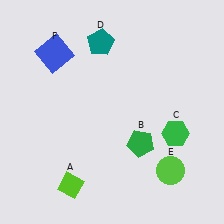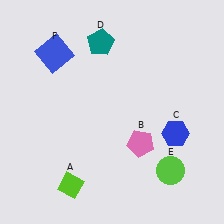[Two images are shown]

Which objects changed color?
B changed from green to pink. C changed from green to blue.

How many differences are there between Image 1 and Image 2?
There are 2 differences between the two images.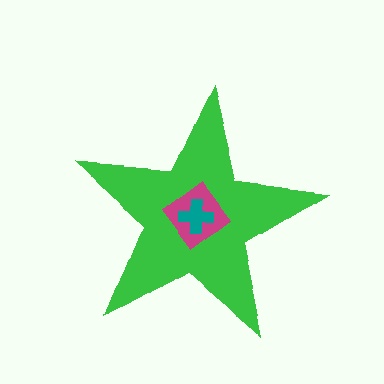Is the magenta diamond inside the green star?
Yes.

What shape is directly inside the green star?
The magenta diamond.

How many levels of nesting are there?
3.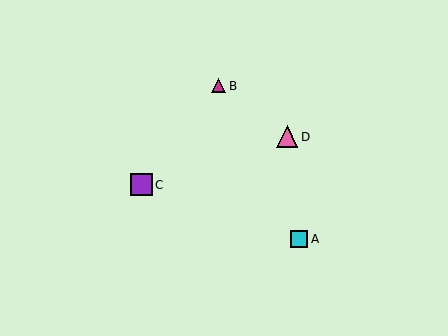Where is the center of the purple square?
The center of the purple square is at (141, 185).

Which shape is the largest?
The purple square (labeled C) is the largest.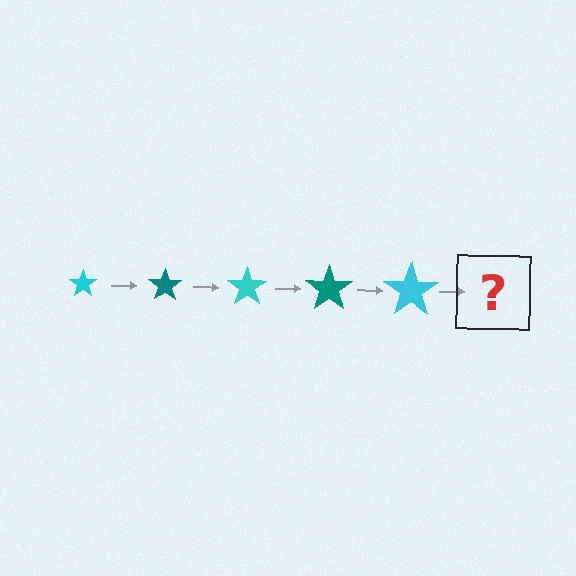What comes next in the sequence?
The next element should be a teal star, larger than the previous one.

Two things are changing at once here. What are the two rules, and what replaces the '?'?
The two rules are that the star grows larger each step and the color cycles through cyan and teal. The '?' should be a teal star, larger than the previous one.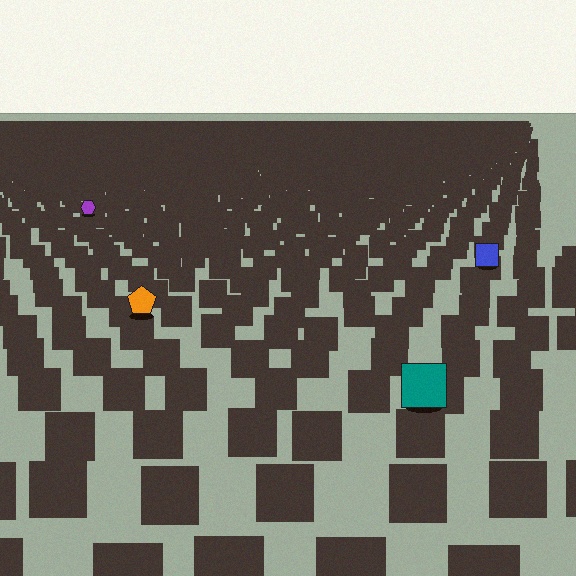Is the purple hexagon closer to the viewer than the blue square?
No. The blue square is closer — you can tell from the texture gradient: the ground texture is coarser near it.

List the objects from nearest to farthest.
From nearest to farthest: the teal square, the orange pentagon, the blue square, the purple hexagon.